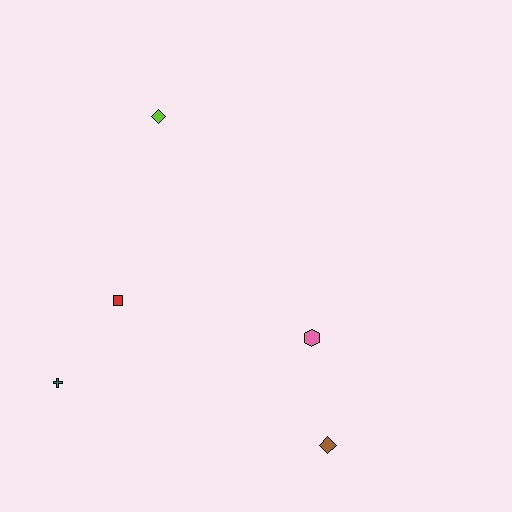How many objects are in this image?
There are 5 objects.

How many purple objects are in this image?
There are no purple objects.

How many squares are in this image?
There is 1 square.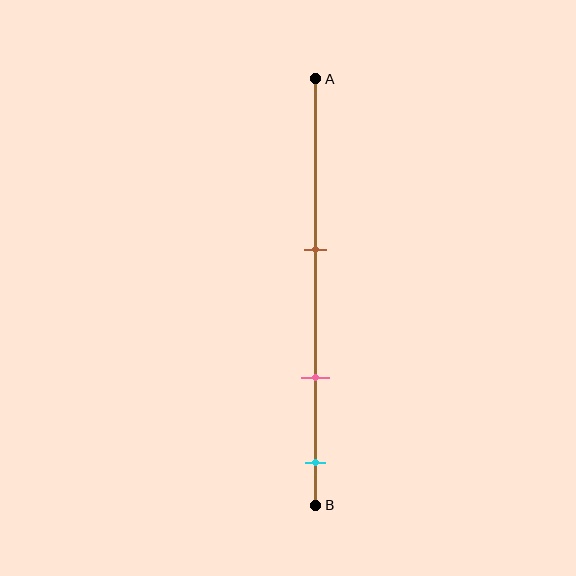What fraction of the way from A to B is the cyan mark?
The cyan mark is approximately 90% (0.9) of the way from A to B.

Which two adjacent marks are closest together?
The pink and cyan marks are the closest adjacent pair.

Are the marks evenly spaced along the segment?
Yes, the marks are approximately evenly spaced.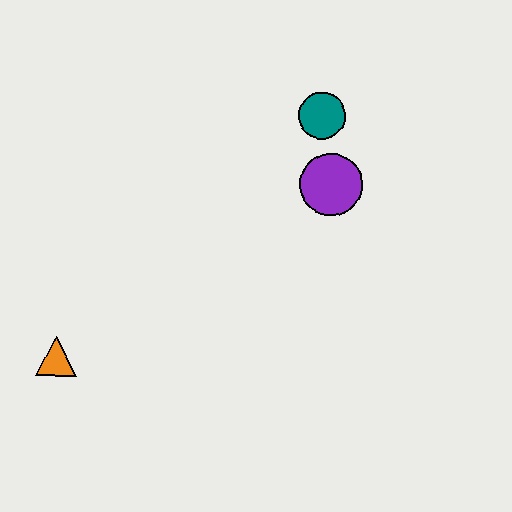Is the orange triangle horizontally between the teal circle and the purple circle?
No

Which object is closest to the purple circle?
The teal circle is closest to the purple circle.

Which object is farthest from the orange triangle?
The teal circle is farthest from the orange triangle.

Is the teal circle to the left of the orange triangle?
No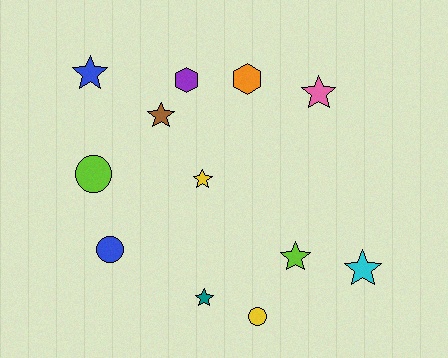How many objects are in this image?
There are 12 objects.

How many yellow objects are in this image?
There are 2 yellow objects.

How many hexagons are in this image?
There are 2 hexagons.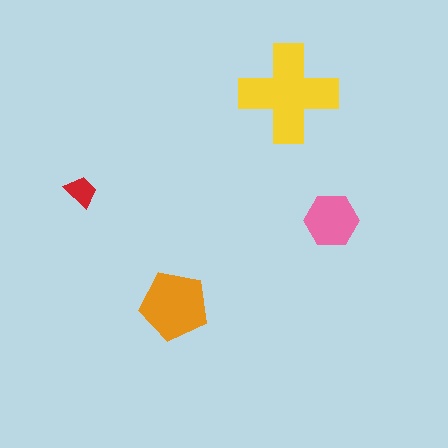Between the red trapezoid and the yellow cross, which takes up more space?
The yellow cross.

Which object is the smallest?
The red trapezoid.